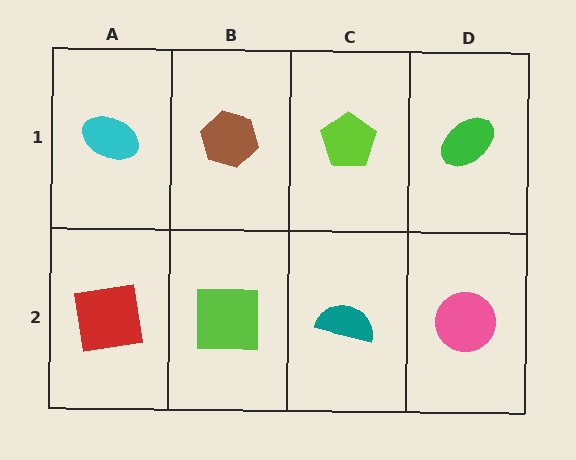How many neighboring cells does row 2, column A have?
2.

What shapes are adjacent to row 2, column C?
A lime pentagon (row 1, column C), a lime square (row 2, column B), a pink circle (row 2, column D).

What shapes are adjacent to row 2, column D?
A green ellipse (row 1, column D), a teal semicircle (row 2, column C).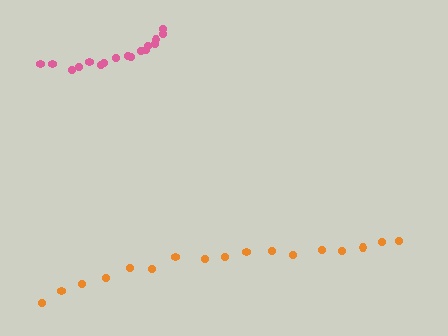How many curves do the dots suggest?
There are 2 distinct paths.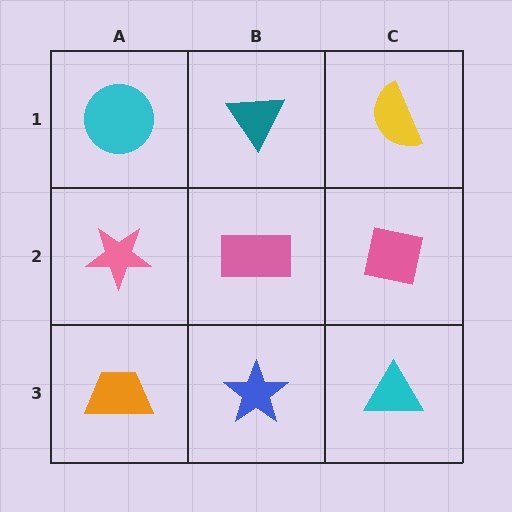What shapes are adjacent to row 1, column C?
A pink square (row 2, column C), a teal triangle (row 1, column B).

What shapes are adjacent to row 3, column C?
A pink square (row 2, column C), a blue star (row 3, column B).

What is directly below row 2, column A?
An orange trapezoid.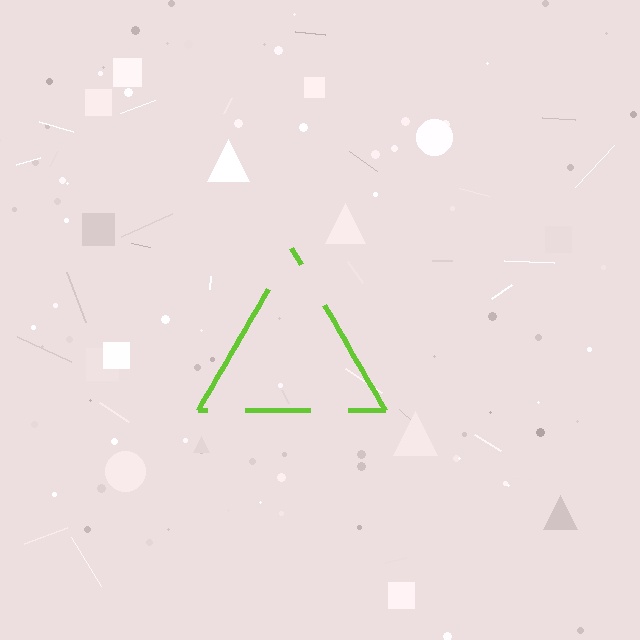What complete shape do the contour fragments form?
The contour fragments form a triangle.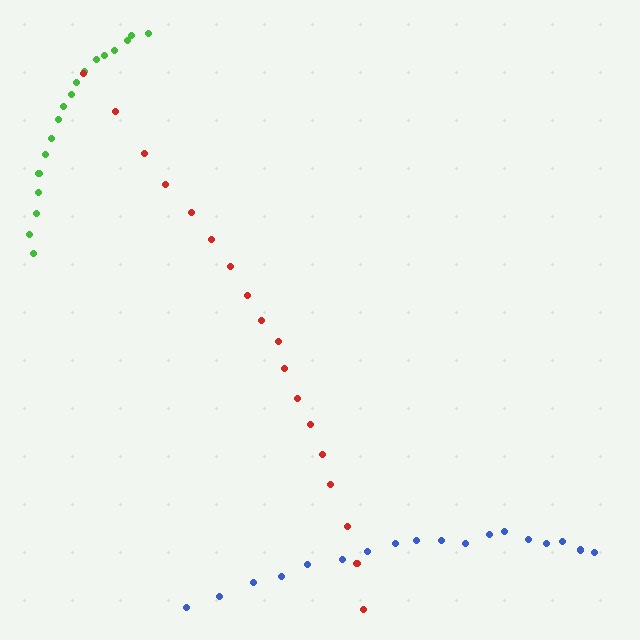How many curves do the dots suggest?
There are 3 distinct paths.